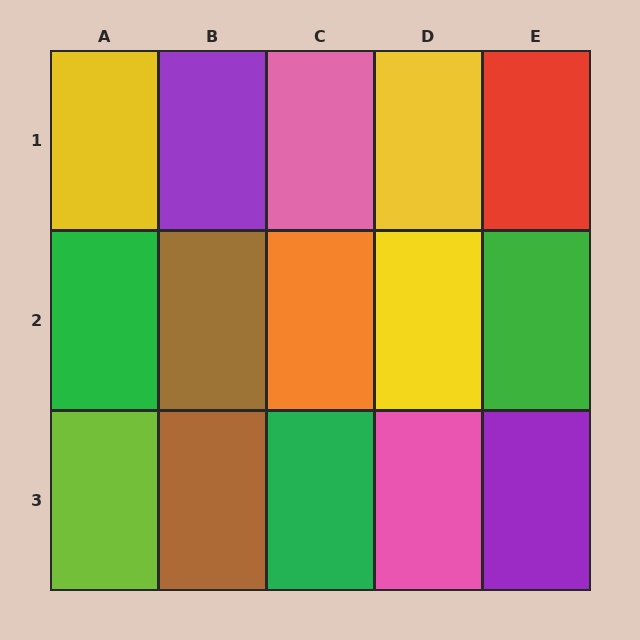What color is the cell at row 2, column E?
Green.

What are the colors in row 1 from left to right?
Yellow, purple, pink, yellow, red.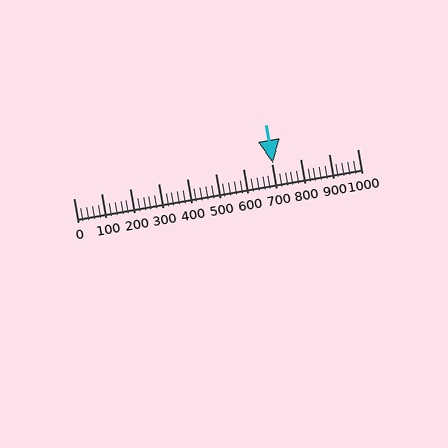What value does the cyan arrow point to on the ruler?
The cyan arrow points to approximately 704.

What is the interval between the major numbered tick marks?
The major tick marks are spaced 100 units apart.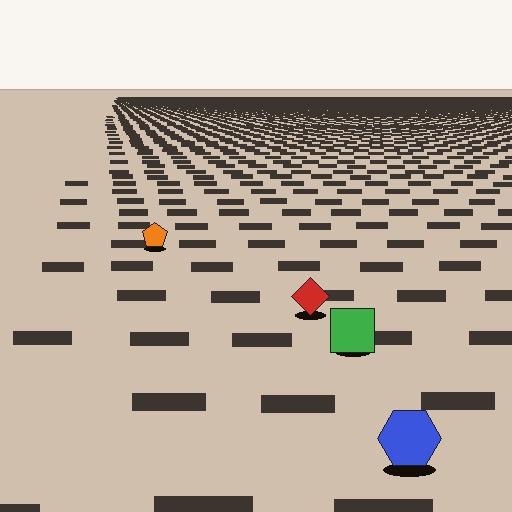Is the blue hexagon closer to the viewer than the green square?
Yes. The blue hexagon is closer — you can tell from the texture gradient: the ground texture is coarser near it.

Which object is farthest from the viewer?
The orange pentagon is farthest from the viewer. It appears smaller and the ground texture around it is denser.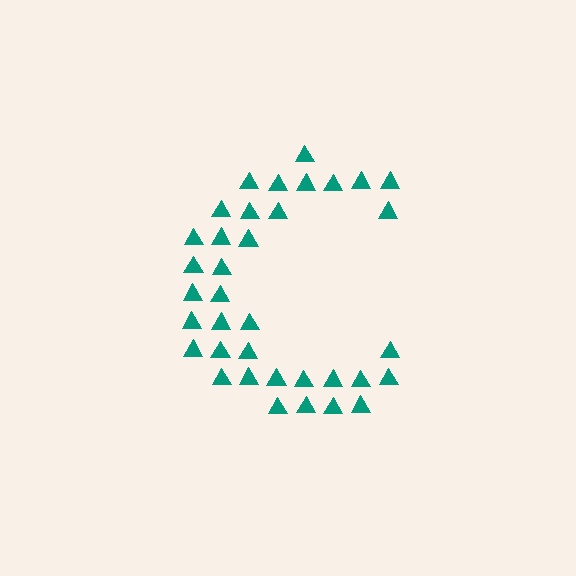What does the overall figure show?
The overall figure shows the letter C.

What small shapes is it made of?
It is made of small triangles.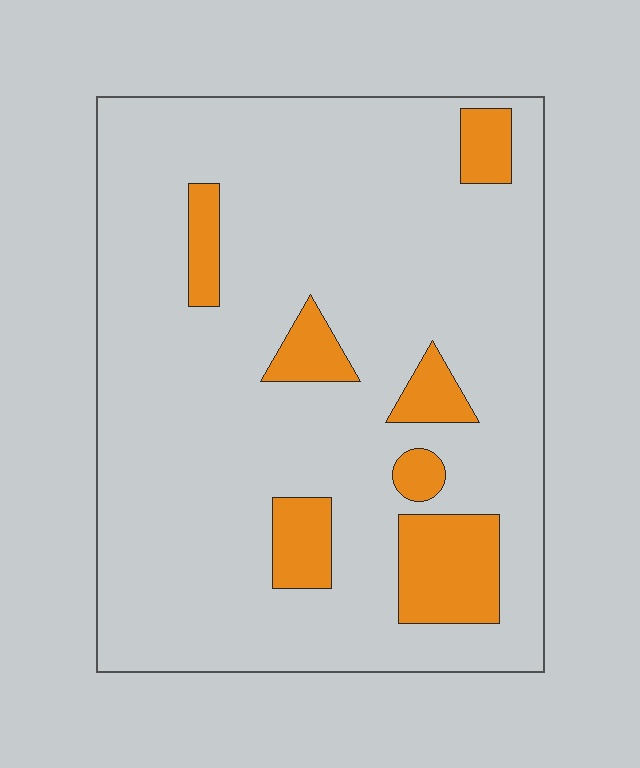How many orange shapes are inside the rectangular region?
7.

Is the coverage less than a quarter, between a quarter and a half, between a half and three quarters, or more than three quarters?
Less than a quarter.